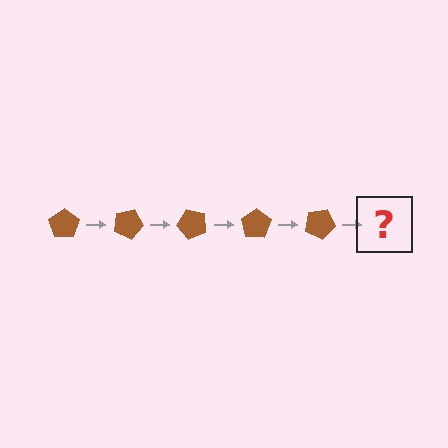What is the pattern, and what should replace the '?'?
The pattern is that the pentagon rotates 25 degrees each step. The '?' should be a brown pentagon rotated 125 degrees.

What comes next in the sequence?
The next element should be a brown pentagon rotated 125 degrees.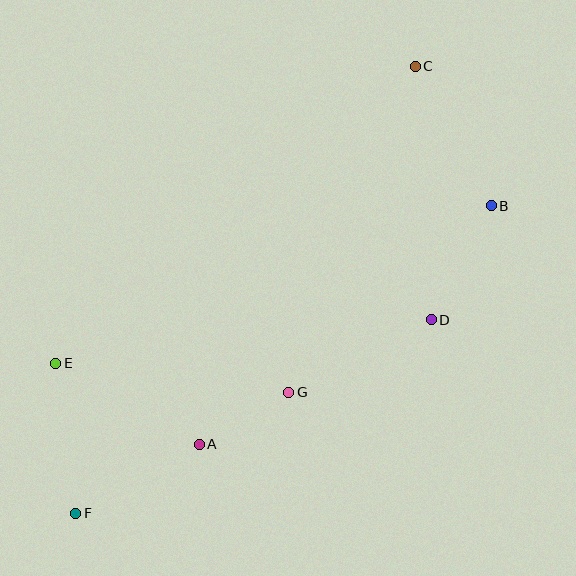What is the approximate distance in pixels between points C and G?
The distance between C and G is approximately 350 pixels.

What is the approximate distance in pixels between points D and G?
The distance between D and G is approximately 161 pixels.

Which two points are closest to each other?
Points A and G are closest to each other.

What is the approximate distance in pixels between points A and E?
The distance between A and E is approximately 165 pixels.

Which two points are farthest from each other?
Points C and F are farthest from each other.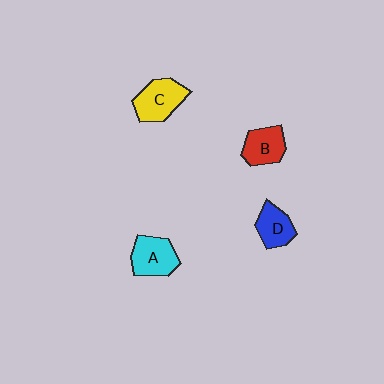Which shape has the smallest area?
Shape D (blue).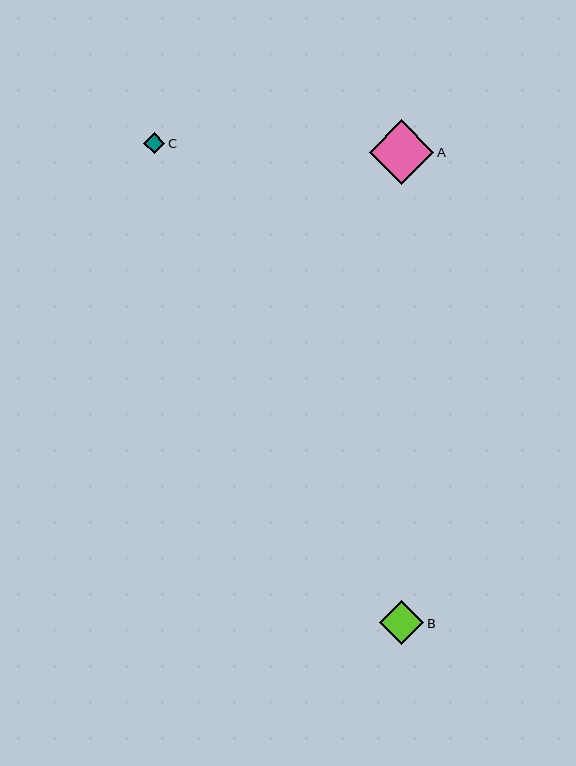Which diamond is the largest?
Diamond A is the largest with a size of approximately 64 pixels.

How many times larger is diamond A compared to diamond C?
Diamond A is approximately 3.0 times the size of diamond C.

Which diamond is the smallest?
Diamond C is the smallest with a size of approximately 21 pixels.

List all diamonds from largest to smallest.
From largest to smallest: A, B, C.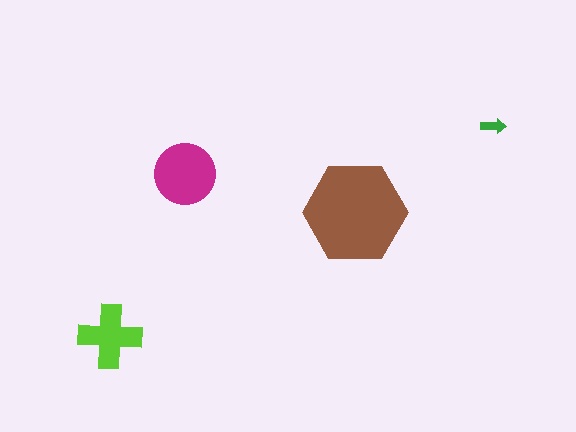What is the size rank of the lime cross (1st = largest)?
3rd.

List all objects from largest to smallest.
The brown hexagon, the magenta circle, the lime cross, the green arrow.